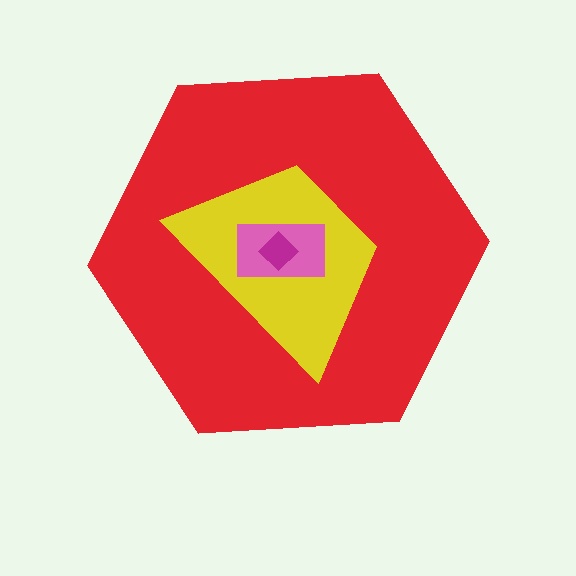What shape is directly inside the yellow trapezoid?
The pink rectangle.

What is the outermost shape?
The red hexagon.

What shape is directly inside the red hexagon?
The yellow trapezoid.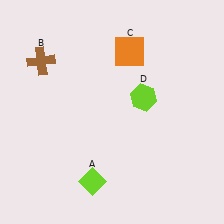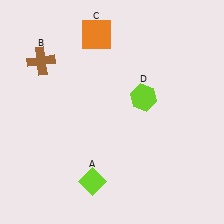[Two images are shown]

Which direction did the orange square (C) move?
The orange square (C) moved left.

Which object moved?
The orange square (C) moved left.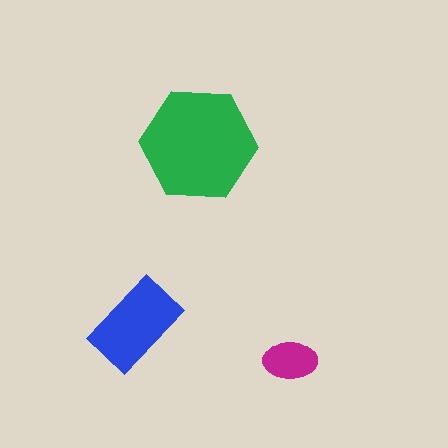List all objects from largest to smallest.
The green hexagon, the blue rectangle, the magenta ellipse.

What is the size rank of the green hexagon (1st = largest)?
1st.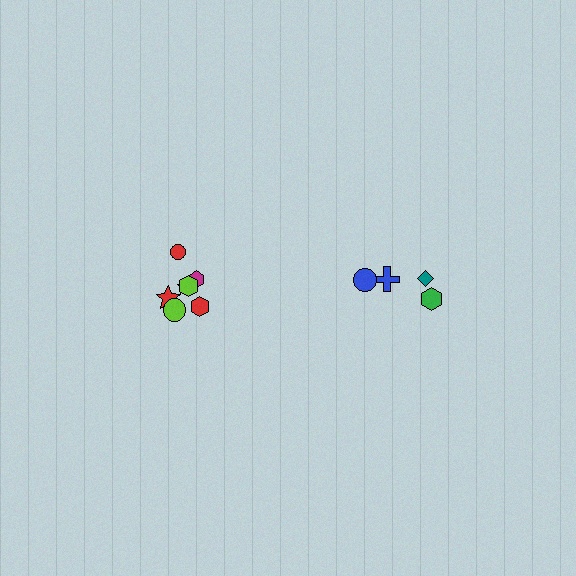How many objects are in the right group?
There are 4 objects.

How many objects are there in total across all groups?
There are 11 objects.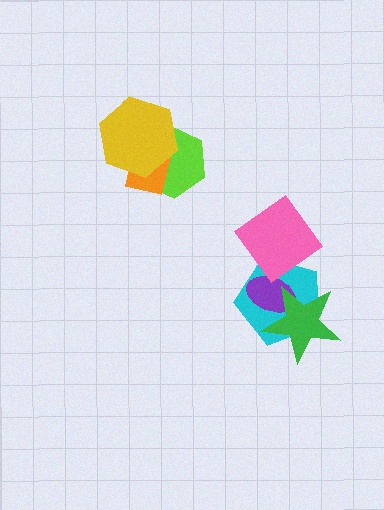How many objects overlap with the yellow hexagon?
2 objects overlap with the yellow hexagon.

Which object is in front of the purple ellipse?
The green star is in front of the purple ellipse.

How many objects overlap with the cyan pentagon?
3 objects overlap with the cyan pentagon.